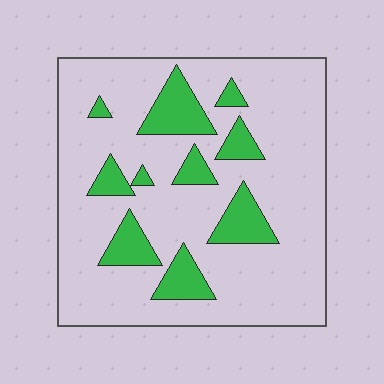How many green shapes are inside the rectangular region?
10.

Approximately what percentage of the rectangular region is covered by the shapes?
Approximately 20%.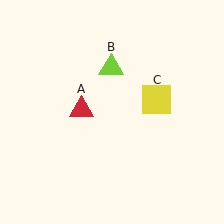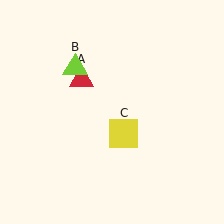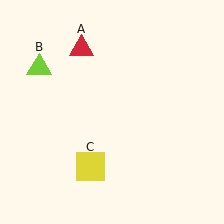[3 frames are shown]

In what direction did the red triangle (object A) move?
The red triangle (object A) moved up.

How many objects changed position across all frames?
3 objects changed position: red triangle (object A), lime triangle (object B), yellow square (object C).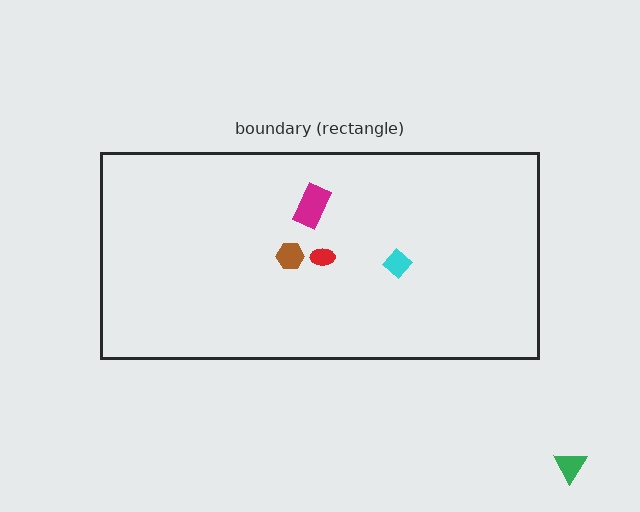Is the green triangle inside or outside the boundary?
Outside.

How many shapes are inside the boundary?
4 inside, 1 outside.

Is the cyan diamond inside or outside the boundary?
Inside.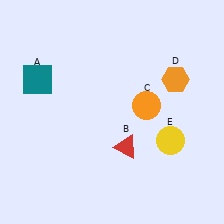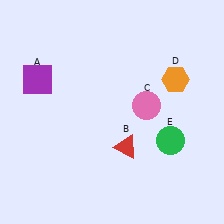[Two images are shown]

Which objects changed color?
A changed from teal to purple. C changed from orange to pink. E changed from yellow to green.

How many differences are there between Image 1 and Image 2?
There are 3 differences between the two images.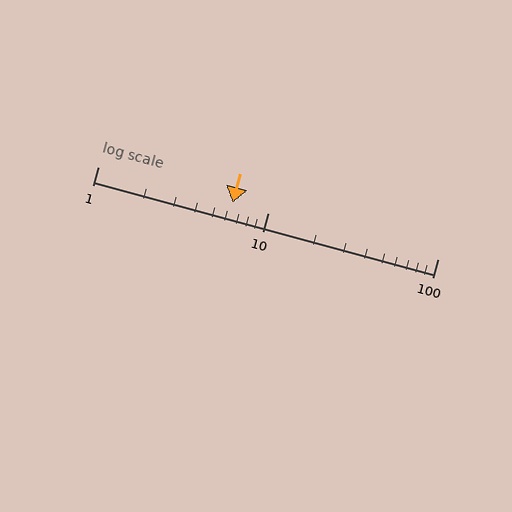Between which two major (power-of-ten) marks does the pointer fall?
The pointer is between 1 and 10.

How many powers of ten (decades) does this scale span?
The scale spans 2 decades, from 1 to 100.